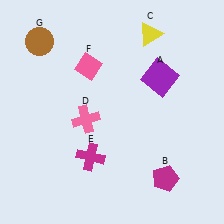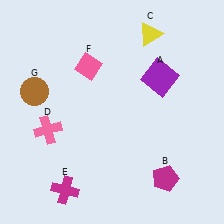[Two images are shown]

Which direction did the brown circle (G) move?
The brown circle (G) moved down.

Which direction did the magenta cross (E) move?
The magenta cross (E) moved down.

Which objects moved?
The objects that moved are: the pink cross (D), the magenta cross (E), the brown circle (G).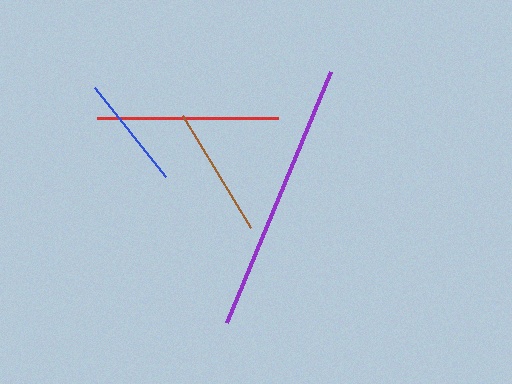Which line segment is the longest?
The purple line is the longest at approximately 272 pixels.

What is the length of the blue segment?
The blue segment is approximately 113 pixels long.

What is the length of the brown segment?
The brown segment is approximately 131 pixels long.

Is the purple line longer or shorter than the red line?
The purple line is longer than the red line.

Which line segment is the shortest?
The blue line is the shortest at approximately 113 pixels.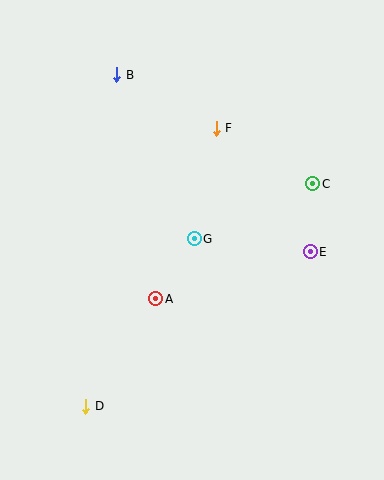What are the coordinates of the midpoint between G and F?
The midpoint between G and F is at (205, 183).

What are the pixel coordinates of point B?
Point B is at (116, 75).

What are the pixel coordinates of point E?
Point E is at (310, 252).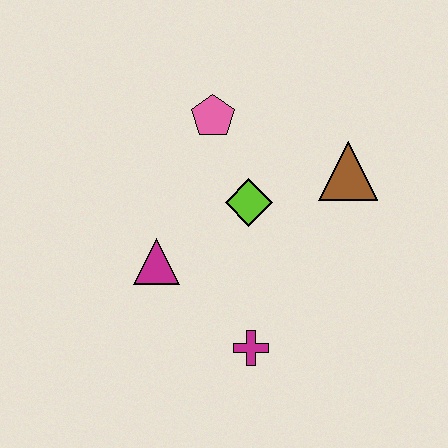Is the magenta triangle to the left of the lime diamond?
Yes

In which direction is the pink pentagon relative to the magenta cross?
The pink pentagon is above the magenta cross.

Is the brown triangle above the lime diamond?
Yes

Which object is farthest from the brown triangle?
The magenta triangle is farthest from the brown triangle.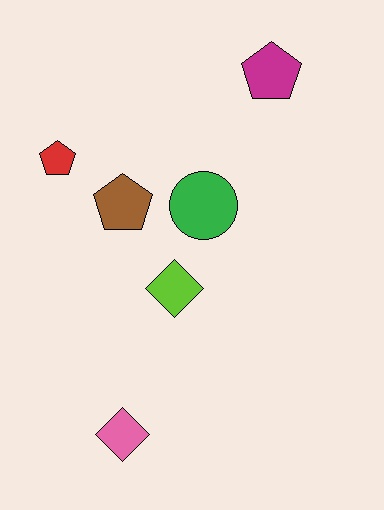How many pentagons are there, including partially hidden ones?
There are 3 pentagons.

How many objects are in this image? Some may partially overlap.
There are 6 objects.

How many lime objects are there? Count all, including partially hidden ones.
There is 1 lime object.